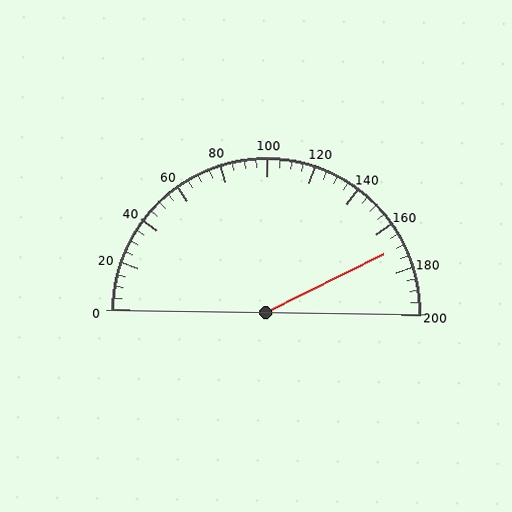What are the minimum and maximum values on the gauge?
The gauge ranges from 0 to 200.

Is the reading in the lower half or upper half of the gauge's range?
The reading is in the upper half of the range (0 to 200).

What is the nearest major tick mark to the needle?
The nearest major tick mark is 160.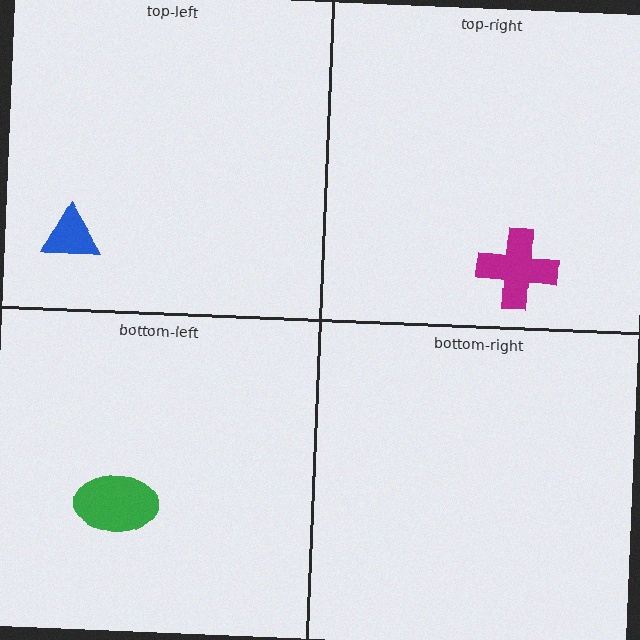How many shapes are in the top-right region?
1.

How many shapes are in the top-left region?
1.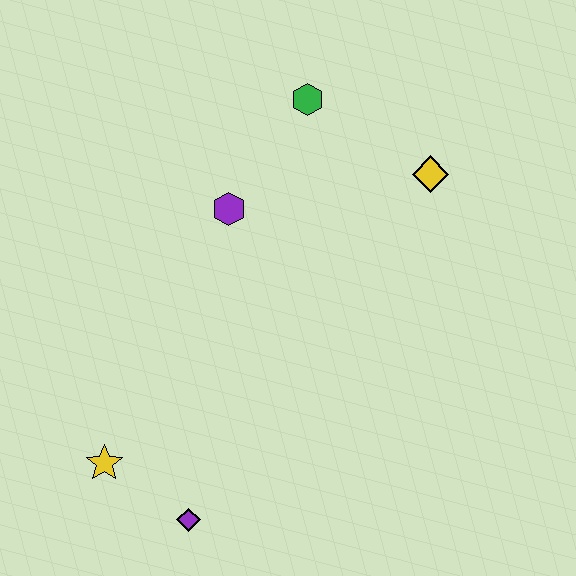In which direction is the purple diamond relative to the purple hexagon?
The purple diamond is below the purple hexagon.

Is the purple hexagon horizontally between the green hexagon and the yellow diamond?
No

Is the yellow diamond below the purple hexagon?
No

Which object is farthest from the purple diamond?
The green hexagon is farthest from the purple diamond.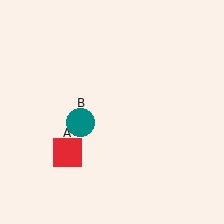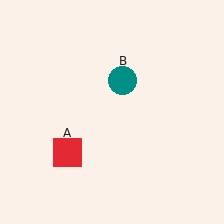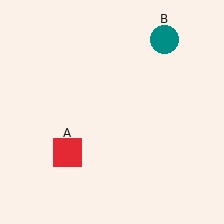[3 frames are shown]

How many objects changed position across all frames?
1 object changed position: teal circle (object B).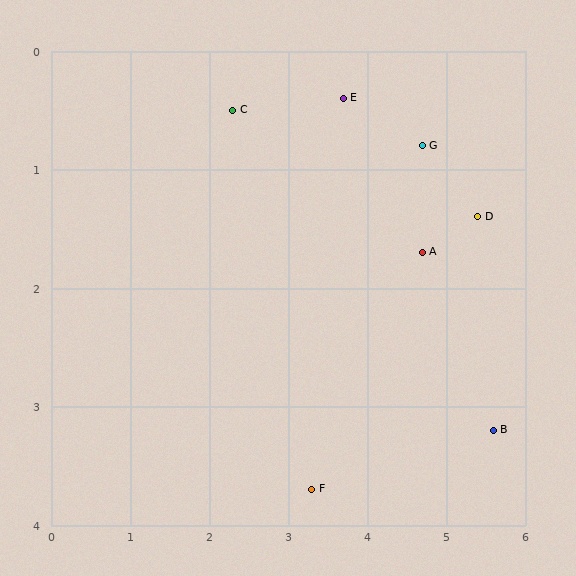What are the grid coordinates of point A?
Point A is at approximately (4.7, 1.7).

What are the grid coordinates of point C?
Point C is at approximately (2.3, 0.5).